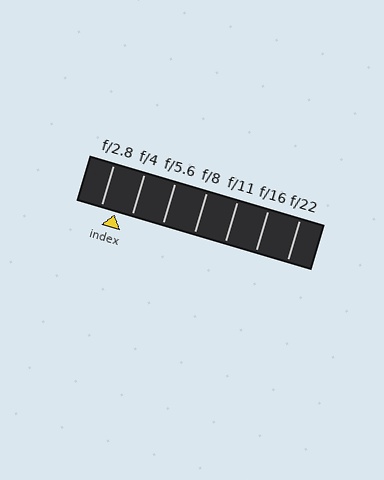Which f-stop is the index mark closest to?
The index mark is closest to f/2.8.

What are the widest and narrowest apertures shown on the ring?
The widest aperture shown is f/2.8 and the narrowest is f/22.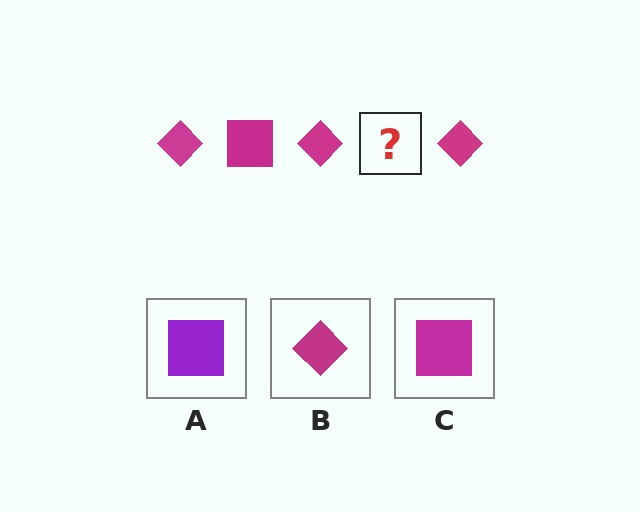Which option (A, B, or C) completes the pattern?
C.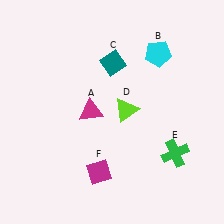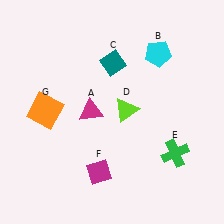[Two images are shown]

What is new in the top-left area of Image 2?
An orange square (G) was added in the top-left area of Image 2.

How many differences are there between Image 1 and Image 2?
There is 1 difference between the two images.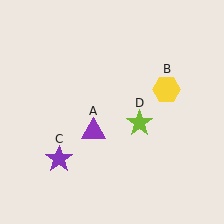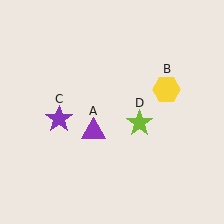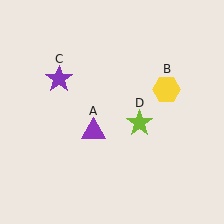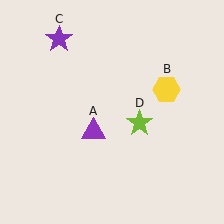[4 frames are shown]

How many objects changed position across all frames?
1 object changed position: purple star (object C).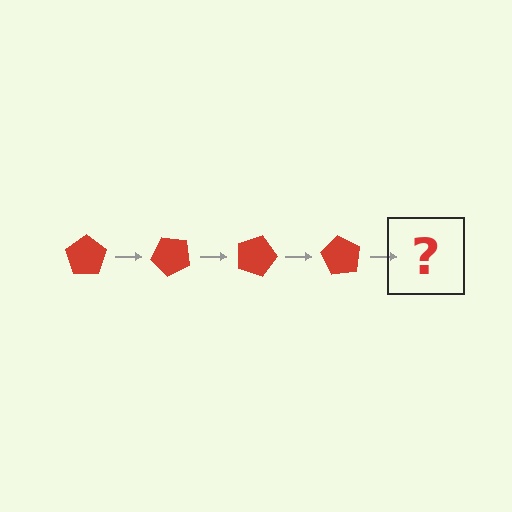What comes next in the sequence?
The next element should be a red pentagon rotated 180 degrees.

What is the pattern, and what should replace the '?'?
The pattern is that the pentagon rotates 45 degrees each step. The '?' should be a red pentagon rotated 180 degrees.